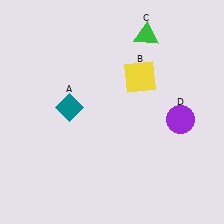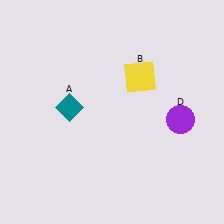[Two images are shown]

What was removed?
The green triangle (C) was removed in Image 2.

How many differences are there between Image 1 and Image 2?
There is 1 difference between the two images.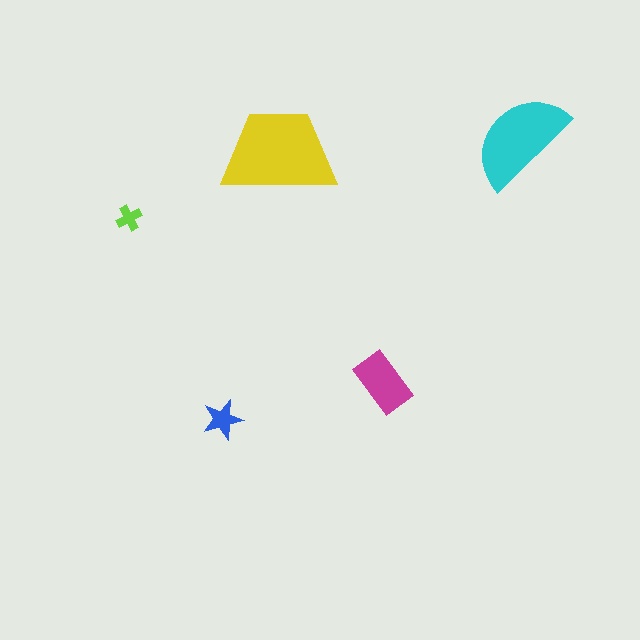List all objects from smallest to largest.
The lime cross, the blue star, the magenta rectangle, the cyan semicircle, the yellow trapezoid.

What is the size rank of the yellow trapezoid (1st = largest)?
1st.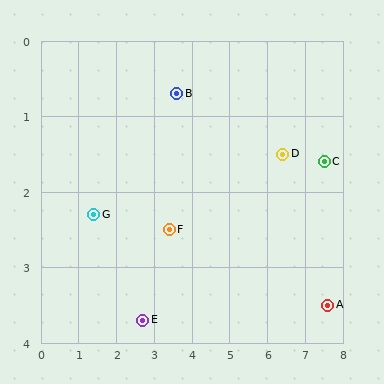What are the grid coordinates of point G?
Point G is at approximately (1.4, 2.3).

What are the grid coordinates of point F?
Point F is at approximately (3.4, 2.5).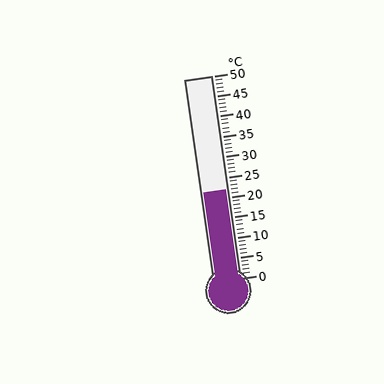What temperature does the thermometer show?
The thermometer shows approximately 22°C.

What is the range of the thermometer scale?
The thermometer scale ranges from 0°C to 50°C.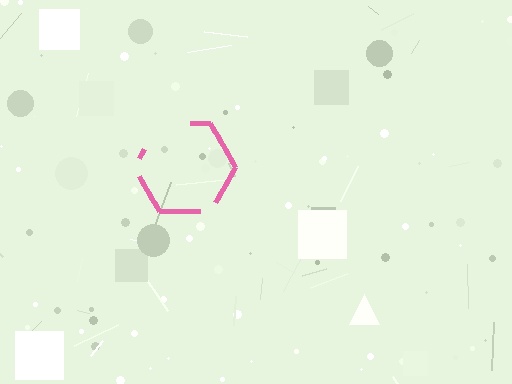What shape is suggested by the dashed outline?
The dashed outline suggests a hexagon.